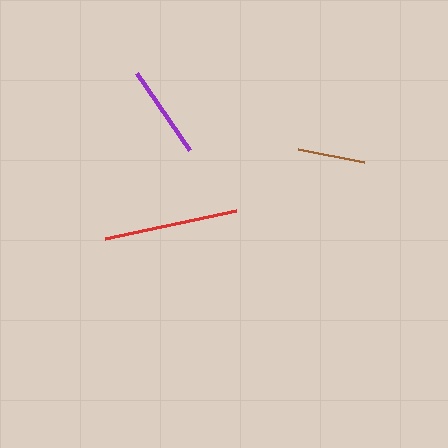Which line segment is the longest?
The red line is the longest at approximately 134 pixels.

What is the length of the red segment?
The red segment is approximately 134 pixels long.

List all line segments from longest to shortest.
From longest to shortest: red, purple, brown.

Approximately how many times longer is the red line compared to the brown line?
The red line is approximately 2.0 times the length of the brown line.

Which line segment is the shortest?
The brown line is the shortest at approximately 67 pixels.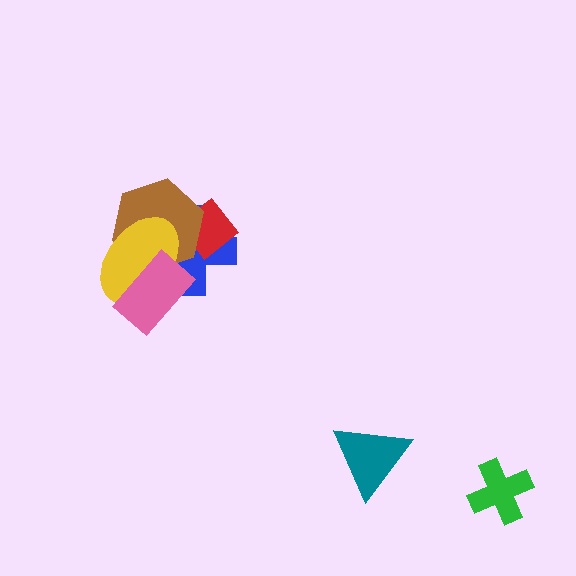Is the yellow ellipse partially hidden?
Yes, it is partially covered by another shape.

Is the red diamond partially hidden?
Yes, it is partially covered by another shape.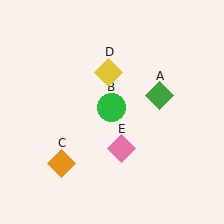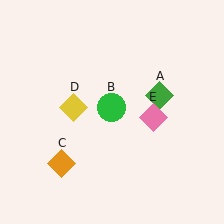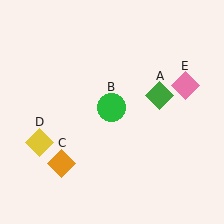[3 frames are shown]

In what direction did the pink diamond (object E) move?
The pink diamond (object E) moved up and to the right.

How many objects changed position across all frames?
2 objects changed position: yellow diamond (object D), pink diamond (object E).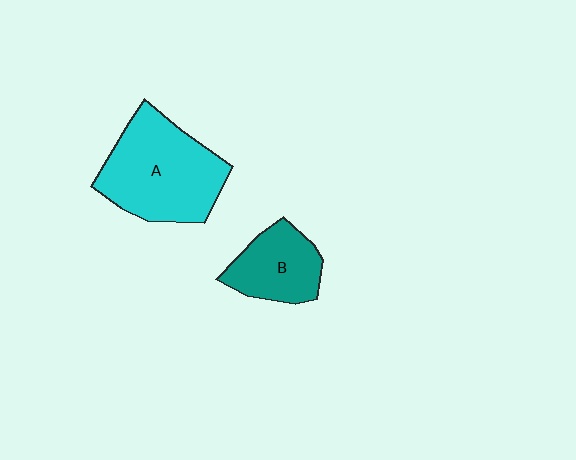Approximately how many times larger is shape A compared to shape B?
Approximately 1.8 times.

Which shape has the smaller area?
Shape B (teal).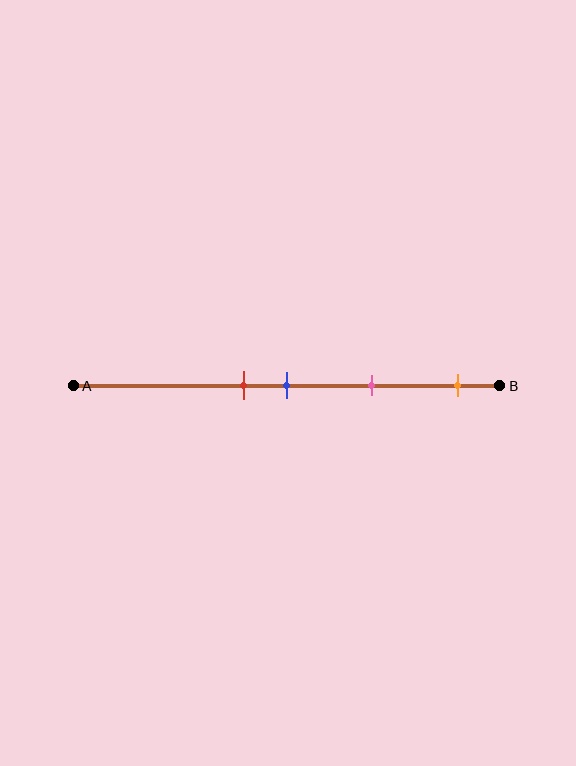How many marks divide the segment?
There are 4 marks dividing the segment.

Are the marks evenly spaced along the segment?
No, the marks are not evenly spaced.